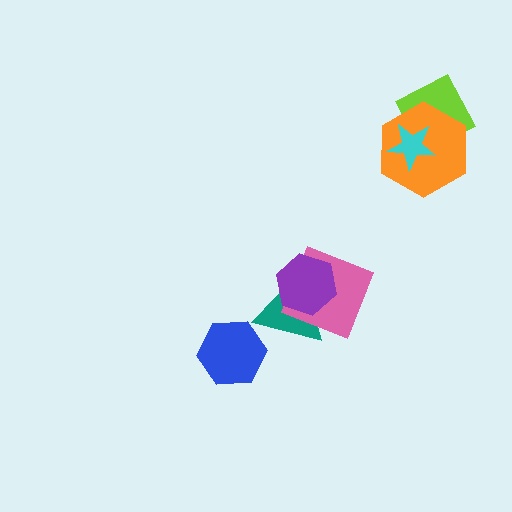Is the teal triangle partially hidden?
Yes, it is partially covered by another shape.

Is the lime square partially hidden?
Yes, it is partially covered by another shape.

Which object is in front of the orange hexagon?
The cyan star is in front of the orange hexagon.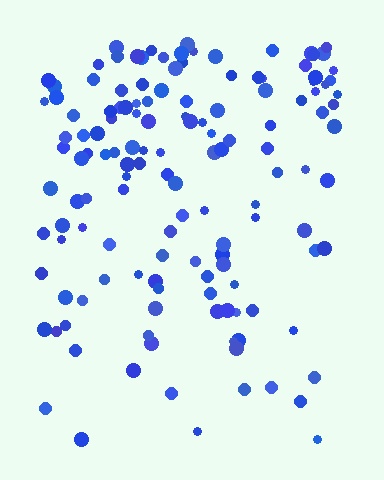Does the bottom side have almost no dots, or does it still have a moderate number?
Still a moderate number, just noticeably fewer than the top.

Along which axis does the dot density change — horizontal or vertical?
Vertical.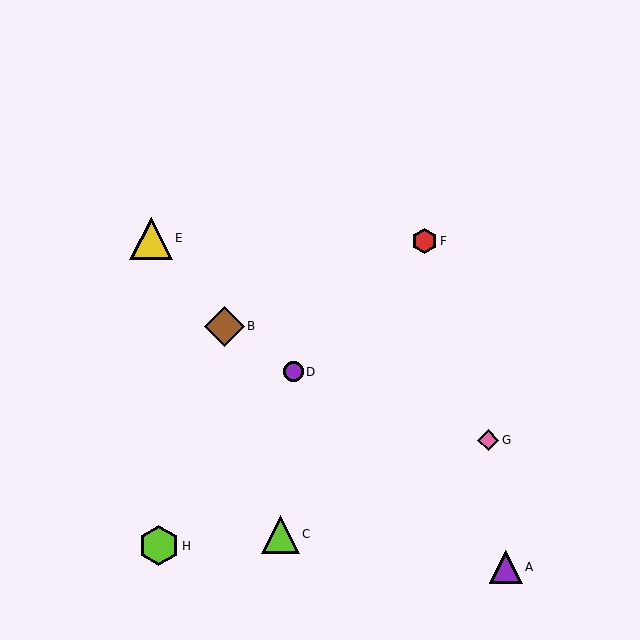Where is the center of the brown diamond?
The center of the brown diamond is at (224, 326).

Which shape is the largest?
The yellow triangle (labeled E) is the largest.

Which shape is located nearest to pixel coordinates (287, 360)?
The purple circle (labeled D) at (293, 372) is nearest to that location.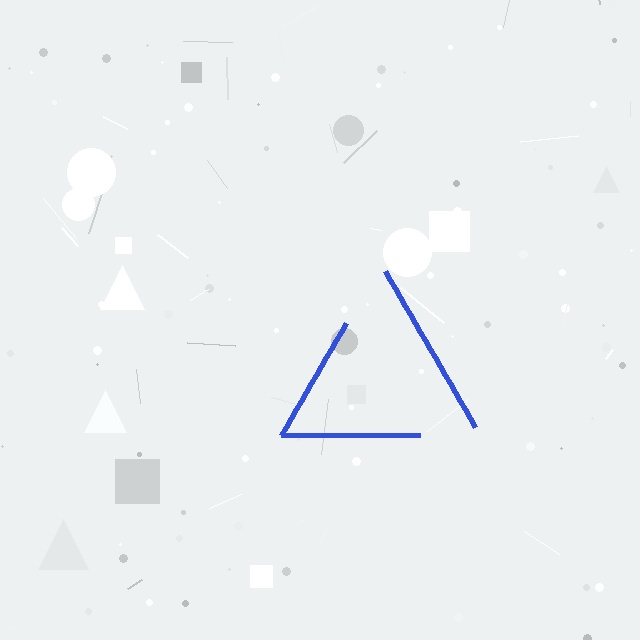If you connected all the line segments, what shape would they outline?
They would outline a triangle.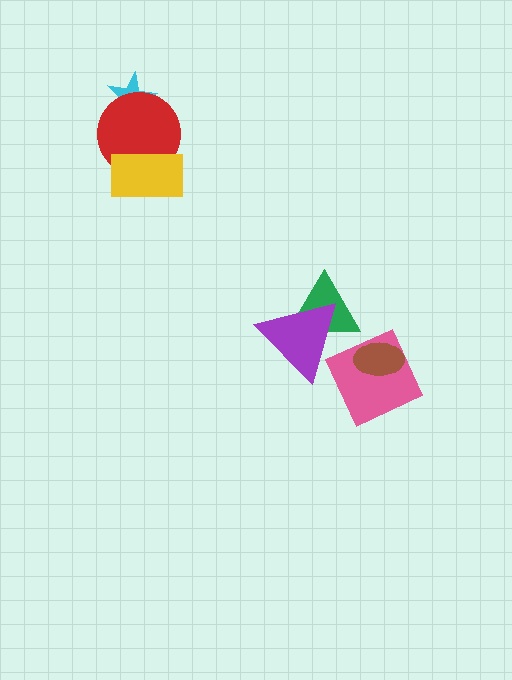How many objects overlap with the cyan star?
1 object overlaps with the cyan star.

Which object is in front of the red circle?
The yellow rectangle is in front of the red circle.